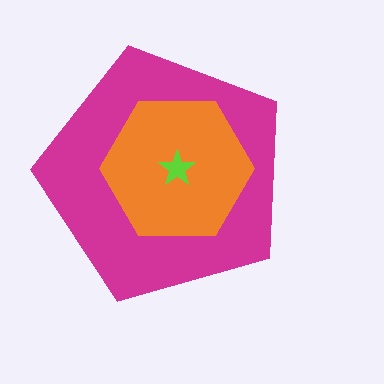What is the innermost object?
The lime star.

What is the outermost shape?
The magenta pentagon.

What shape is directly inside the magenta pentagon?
The orange hexagon.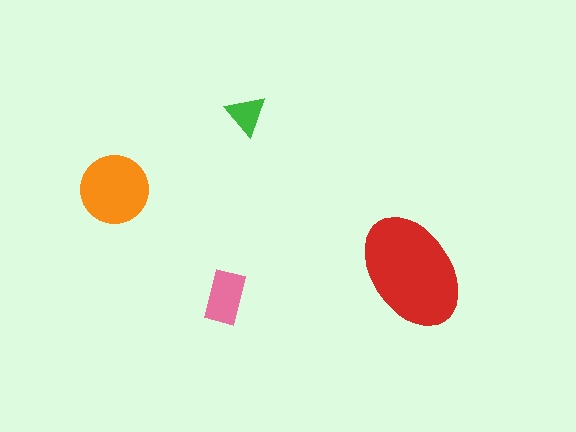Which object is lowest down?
The pink rectangle is bottommost.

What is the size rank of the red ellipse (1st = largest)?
1st.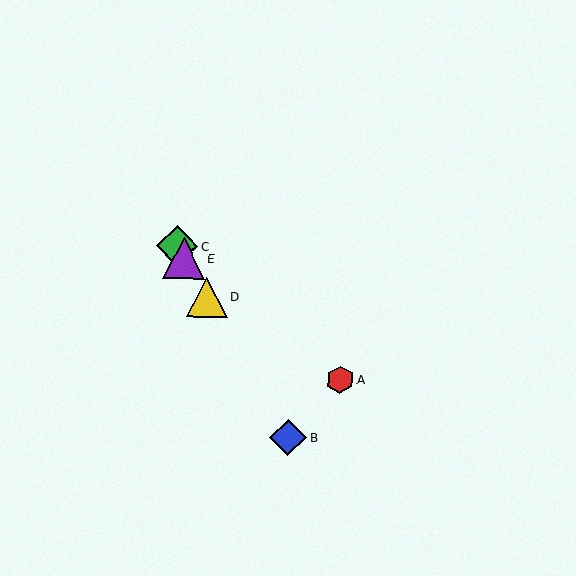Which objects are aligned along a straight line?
Objects B, C, D, E are aligned along a straight line.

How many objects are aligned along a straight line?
4 objects (B, C, D, E) are aligned along a straight line.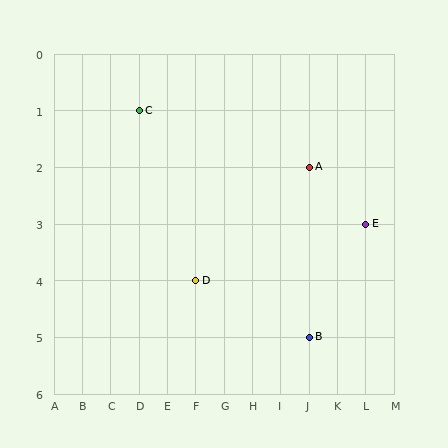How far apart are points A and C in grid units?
Points A and C are 6 columns and 1 row apart (about 6.1 grid units diagonally).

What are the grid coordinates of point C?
Point C is at grid coordinates (D, 1).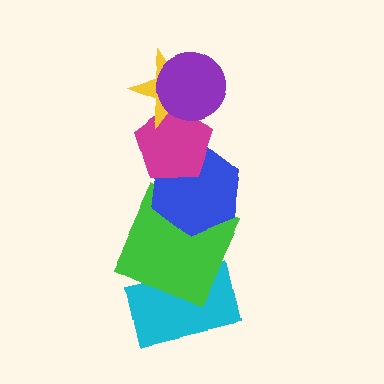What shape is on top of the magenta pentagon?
The yellow star is on top of the magenta pentagon.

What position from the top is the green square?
The green square is 5th from the top.